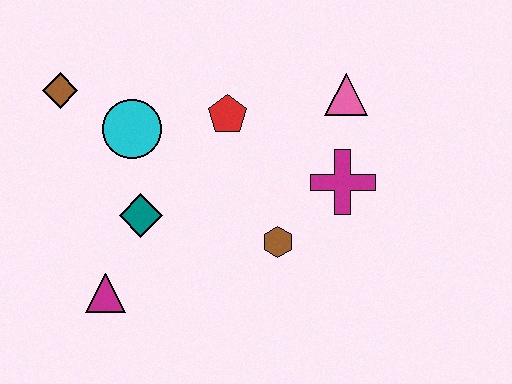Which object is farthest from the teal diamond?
The pink triangle is farthest from the teal diamond.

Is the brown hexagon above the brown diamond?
No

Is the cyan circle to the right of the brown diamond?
Yes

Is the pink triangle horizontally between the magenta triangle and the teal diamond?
No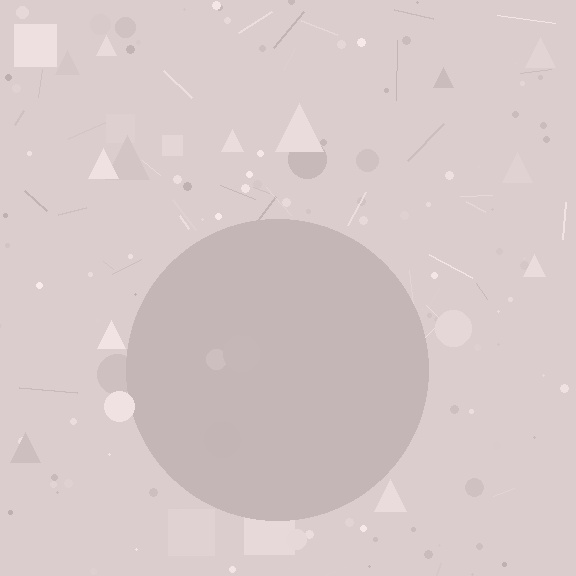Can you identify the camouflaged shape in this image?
The camouflaged shape is a circle.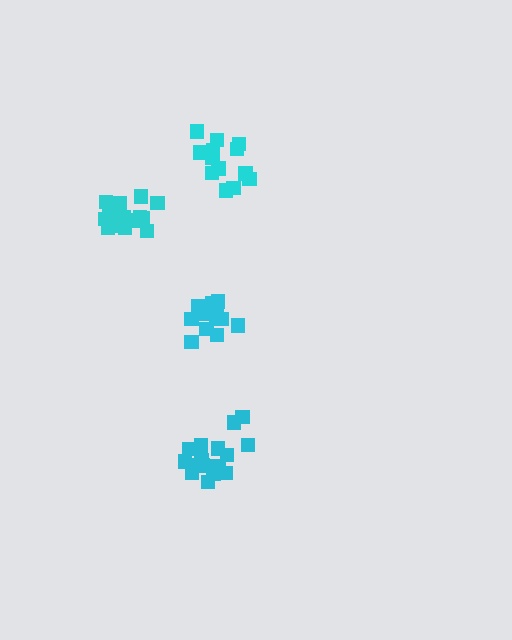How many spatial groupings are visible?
There are 4 spatial groupings.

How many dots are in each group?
Group 1: 15 dots, Group 2: 17 dots, Group 3: 13 dots, Group 4: 17 dots (62 total).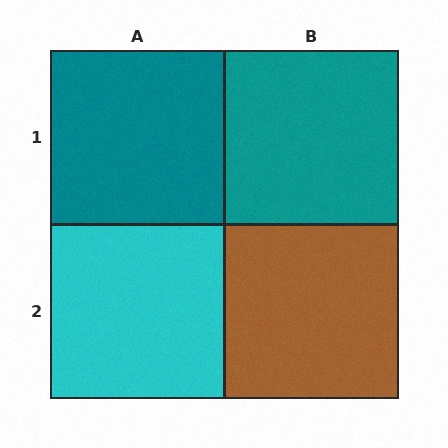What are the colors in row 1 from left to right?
Teal, teal.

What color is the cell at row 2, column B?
Brown.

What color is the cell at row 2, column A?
Cyan.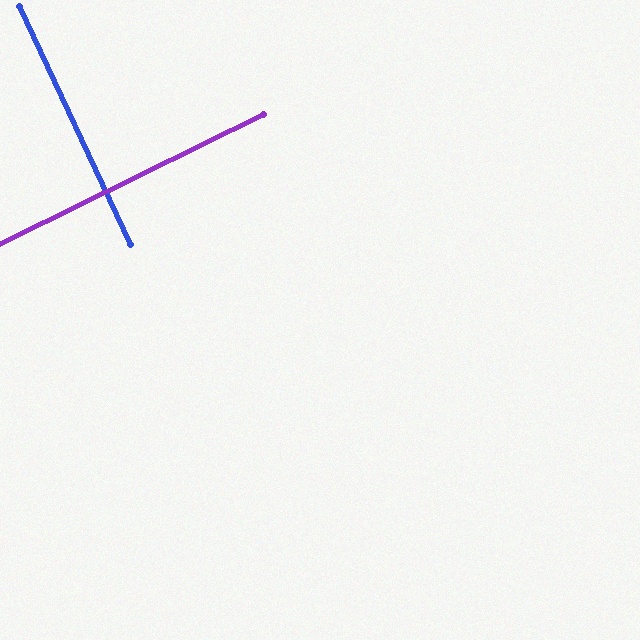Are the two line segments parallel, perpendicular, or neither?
Perpendicular — they meet at approximately 89°.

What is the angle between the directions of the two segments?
Approximately 89 degrees.